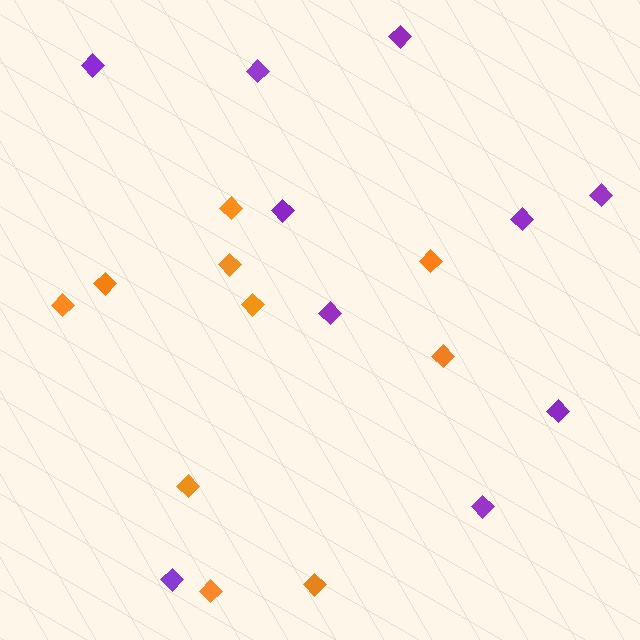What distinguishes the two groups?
There are 2 groups: one group of orange diamonds (10) and one group of purple diamonds (10).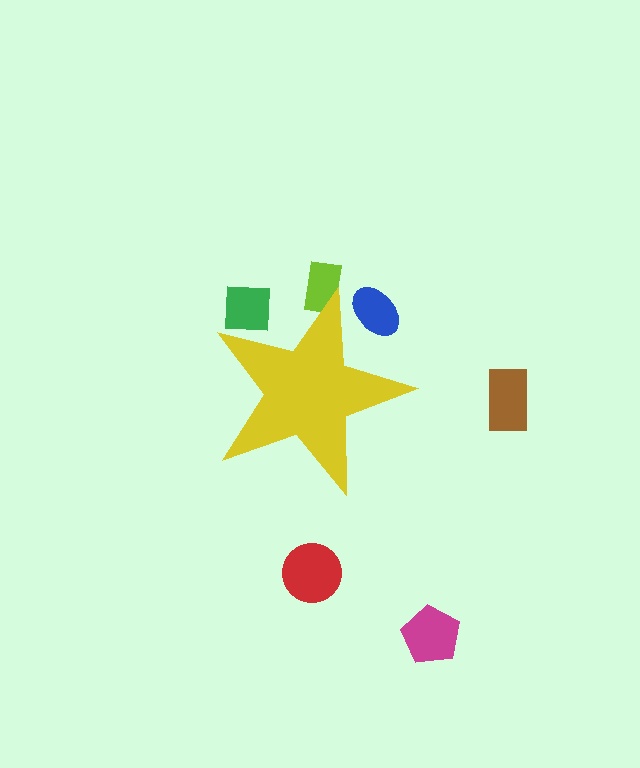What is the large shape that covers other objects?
A yellow star.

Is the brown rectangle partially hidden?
No, the brown rectangle is fully visible.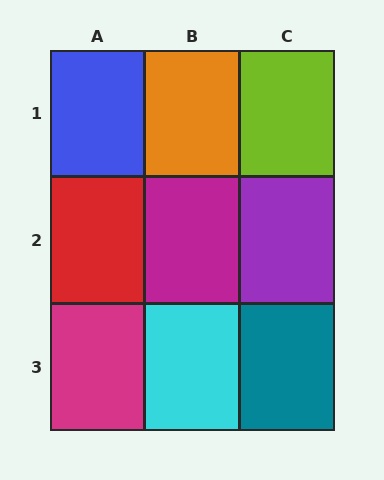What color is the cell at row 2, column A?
Red.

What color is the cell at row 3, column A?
Magenta.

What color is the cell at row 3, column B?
Cyan.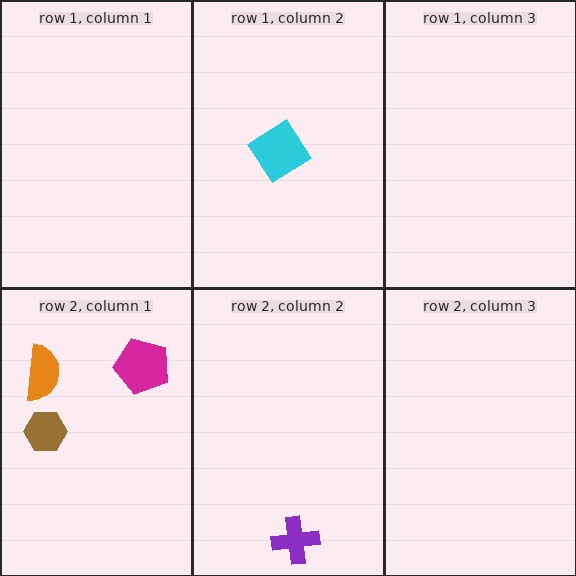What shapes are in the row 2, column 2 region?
The purple cross.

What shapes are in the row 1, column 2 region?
The cyan diamond.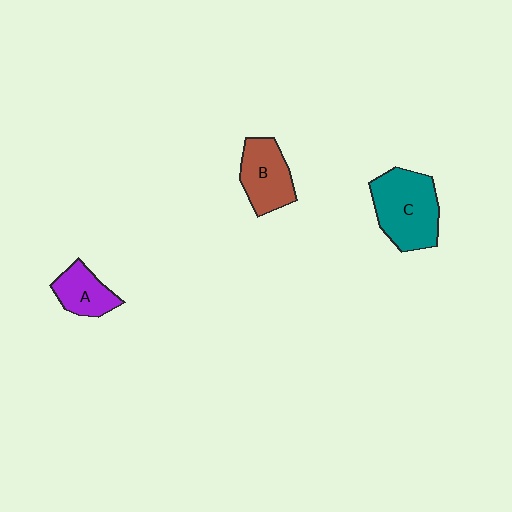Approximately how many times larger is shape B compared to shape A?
Approximately 1.3 times.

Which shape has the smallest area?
Shape A (purple).